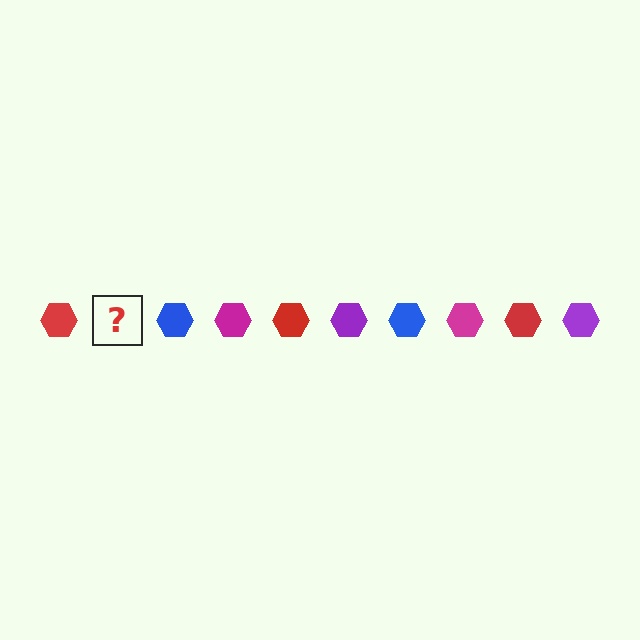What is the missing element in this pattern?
The missing element is a purple hexagon.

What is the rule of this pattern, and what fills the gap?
The rule is that the pattern cycles through red, purple, blue, magenta hexagons. The gap should be filled with a purple hexagon.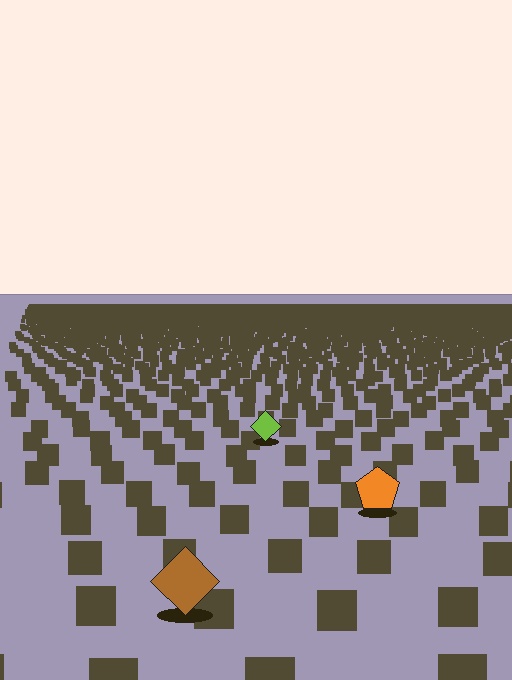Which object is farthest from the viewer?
The lime diamond is farthest from the viewer. It appears smaller and the ground texture around it is denser.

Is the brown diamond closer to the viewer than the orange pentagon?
Yes. The brown diamond is closer — you can tell from the texture gradient: the ground texture is coarser near it.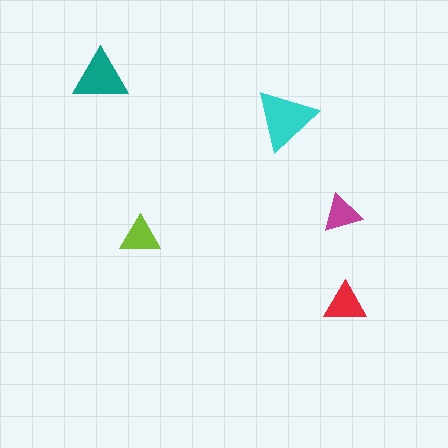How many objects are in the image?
There are 5 objects in the image.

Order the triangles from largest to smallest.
the cyan one, the teal one, the red one, the lime one, the magenta one.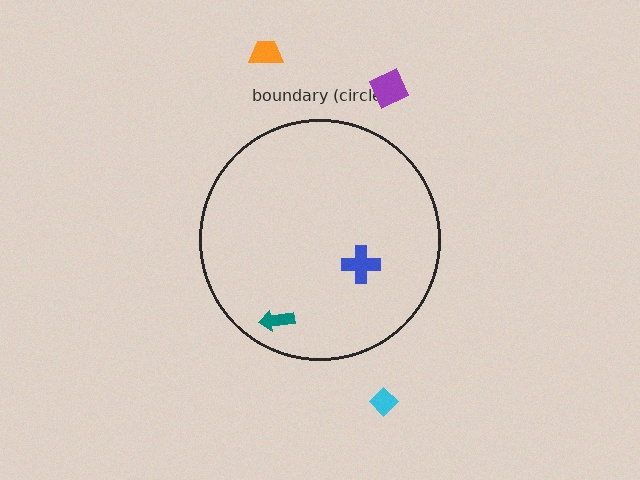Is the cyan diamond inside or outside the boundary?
Outside.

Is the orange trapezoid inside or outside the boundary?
Outside.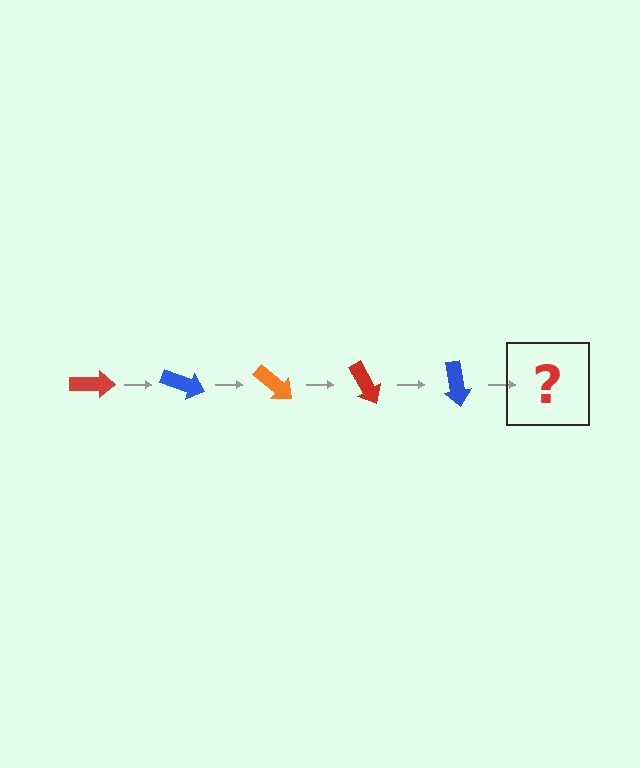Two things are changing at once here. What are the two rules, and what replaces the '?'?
The two rules are that it rotates 20 degrees each step and the color cycles through red, blue, and orange. The '?' should be an orange arrow, rotated 100 degrees from the start.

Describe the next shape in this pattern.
It should be an orange arrow, rotated 100 degrees from the start.